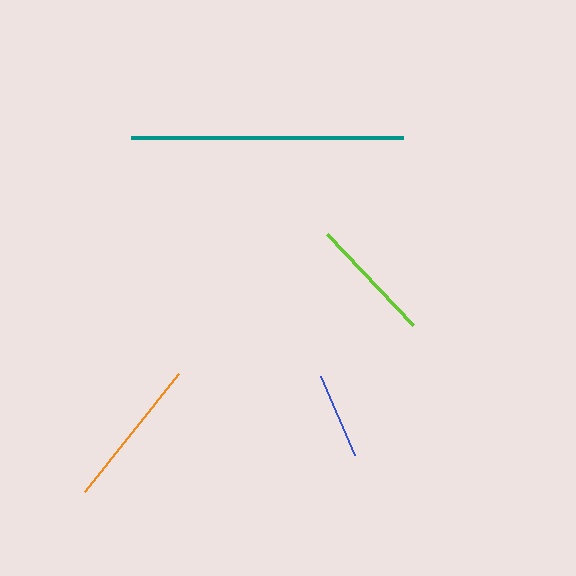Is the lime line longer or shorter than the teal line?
The teal line is longer than the lime line.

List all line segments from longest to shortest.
From longest to shortest: teal, orange, lime, blue.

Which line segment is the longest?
The teal line is the longest at approximately 273 pixels.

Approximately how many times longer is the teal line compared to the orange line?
The teal line is approximately 1.8 times the length of the orange line.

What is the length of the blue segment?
The blue segment is approximately 86 pixels long.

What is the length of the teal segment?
The teal segment is approximately 273 pixels long.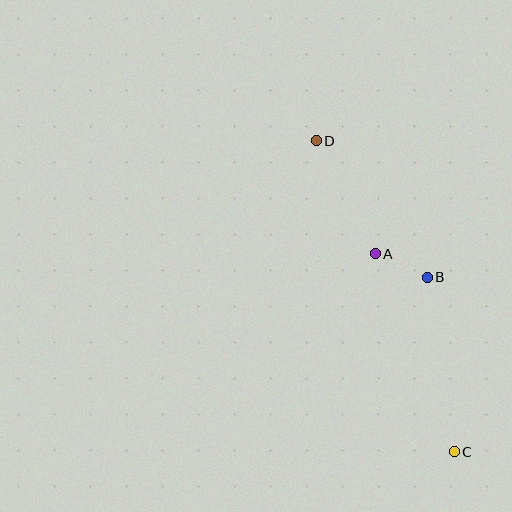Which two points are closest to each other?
Points A and B are closest to each other.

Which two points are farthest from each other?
Points C and D are farthest from each other.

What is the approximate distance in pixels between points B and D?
The distance between B and D is approximately 176 pixels.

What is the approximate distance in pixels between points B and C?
The distance between B and C is approximately 177 pixels.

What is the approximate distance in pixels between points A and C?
The distance between A and C is approximately 213 pixels.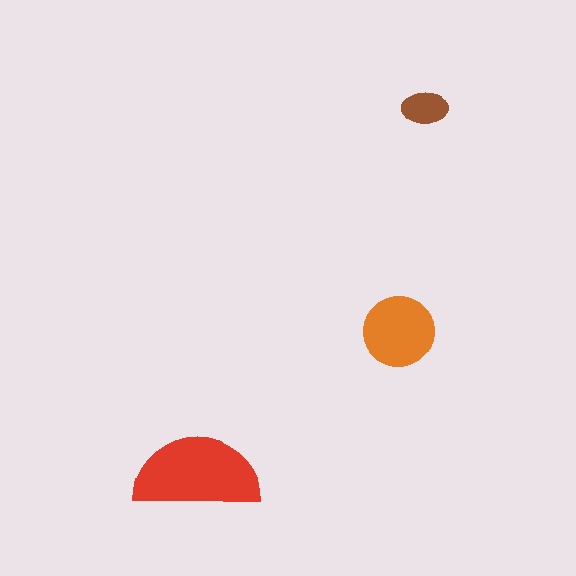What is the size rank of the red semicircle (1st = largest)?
1st.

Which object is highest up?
The brown ellipse is topmost.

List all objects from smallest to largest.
The brown ellipse, the orange circle, the red semicircle.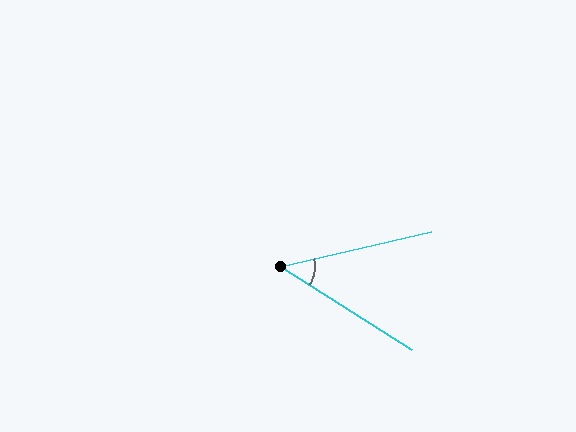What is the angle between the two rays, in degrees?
Approximately 46 degrees.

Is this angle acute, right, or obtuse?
It is acute.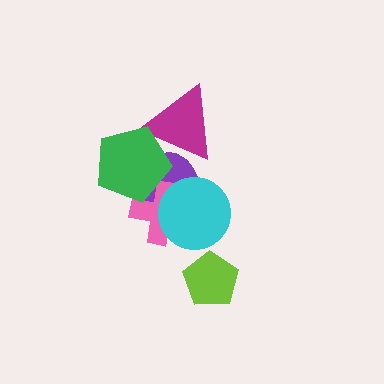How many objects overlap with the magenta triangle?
2 objects overlap with the magenta triangle.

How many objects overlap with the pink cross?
3 objects overlap with the pink cross.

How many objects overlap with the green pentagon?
3 objects overlap with the green pentagon.